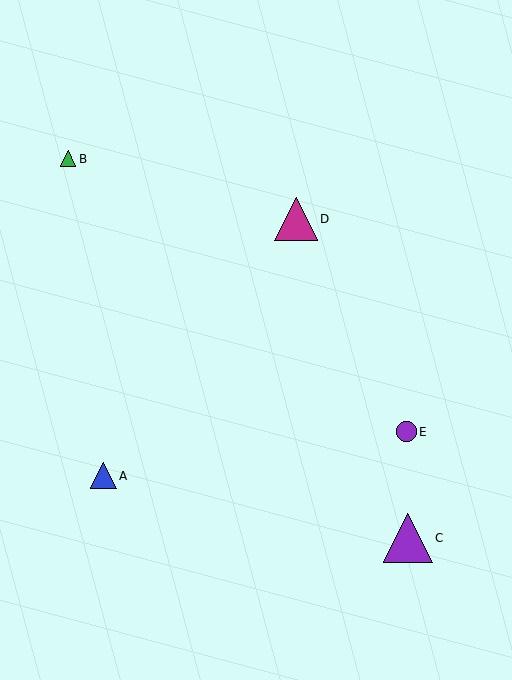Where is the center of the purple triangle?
The center of the purple triangle is at (408, 538).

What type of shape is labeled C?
Shape C is a purple triangle.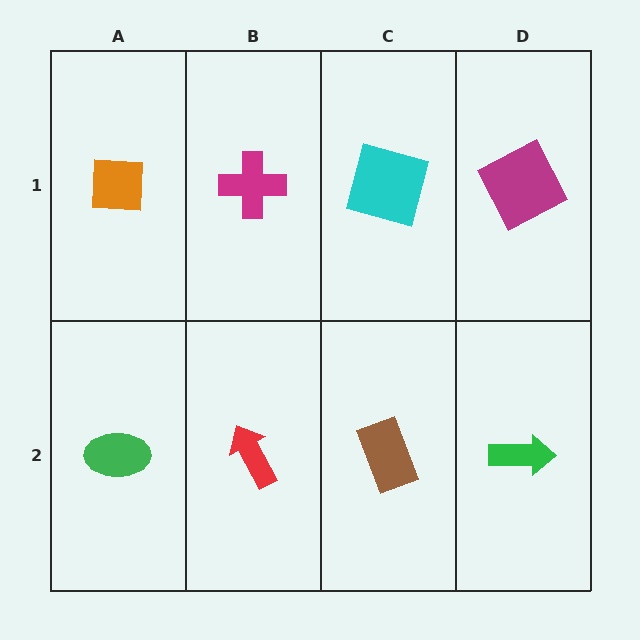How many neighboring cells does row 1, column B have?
3.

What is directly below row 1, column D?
A green arrow.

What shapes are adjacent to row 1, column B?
A red arrow (row 2, column B), an orange square (row 1, column A), a cyan square (row 1, column C).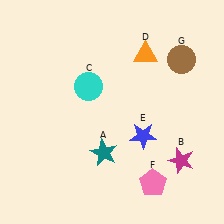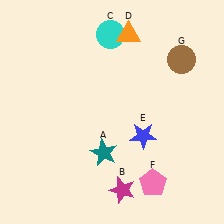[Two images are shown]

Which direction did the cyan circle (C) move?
The cyan circle (C) moved up.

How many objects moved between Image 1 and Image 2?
3 objects moved between the two images.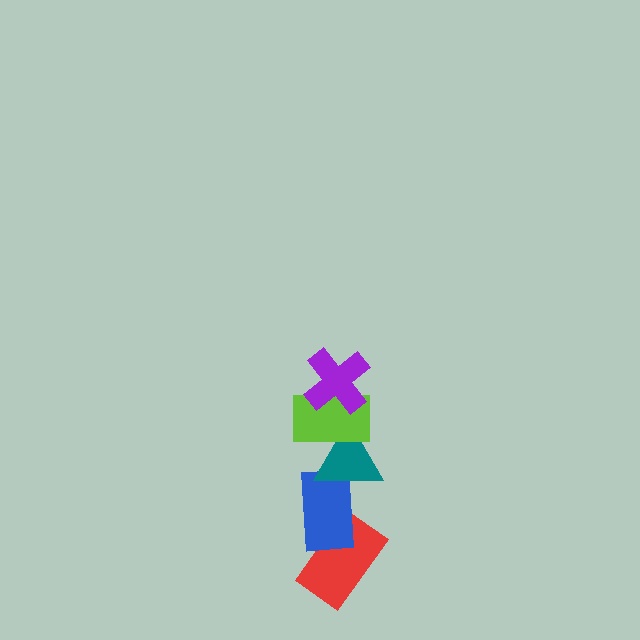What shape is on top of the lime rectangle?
The purple cross is on top of the lime rectangle.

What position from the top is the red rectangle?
The red rectangle is 5th from the top.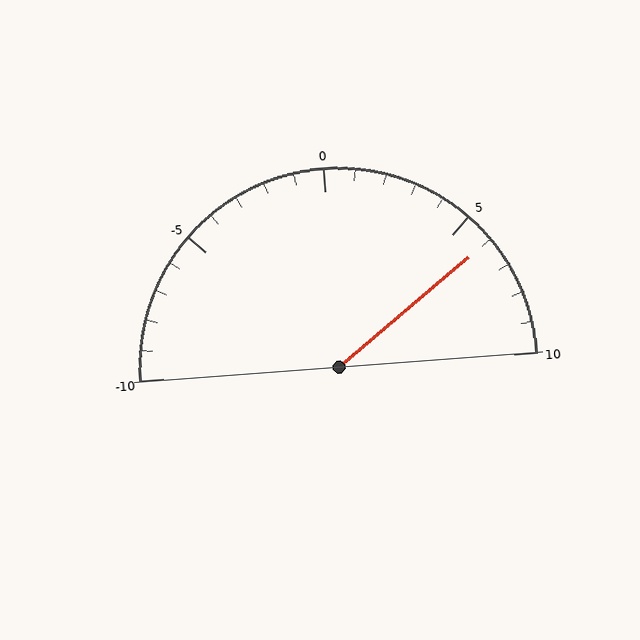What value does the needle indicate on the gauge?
The needle indicates approximately 6.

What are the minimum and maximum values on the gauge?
The gauge ranges from -10 to 10.